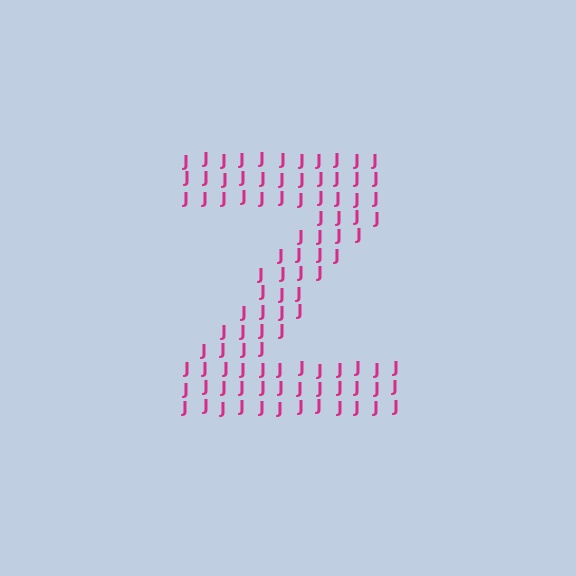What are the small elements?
The small elements are letter J's.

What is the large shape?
The large shape is the letter Z.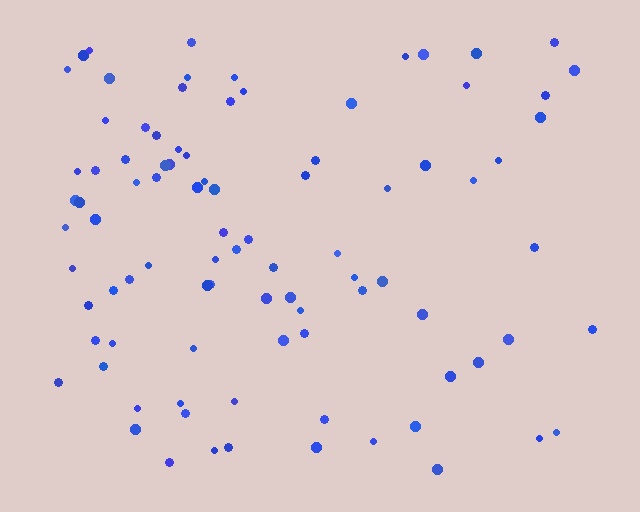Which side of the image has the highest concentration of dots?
The left.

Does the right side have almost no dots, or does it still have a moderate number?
Still a moderate number, just noticeably fewer than the left.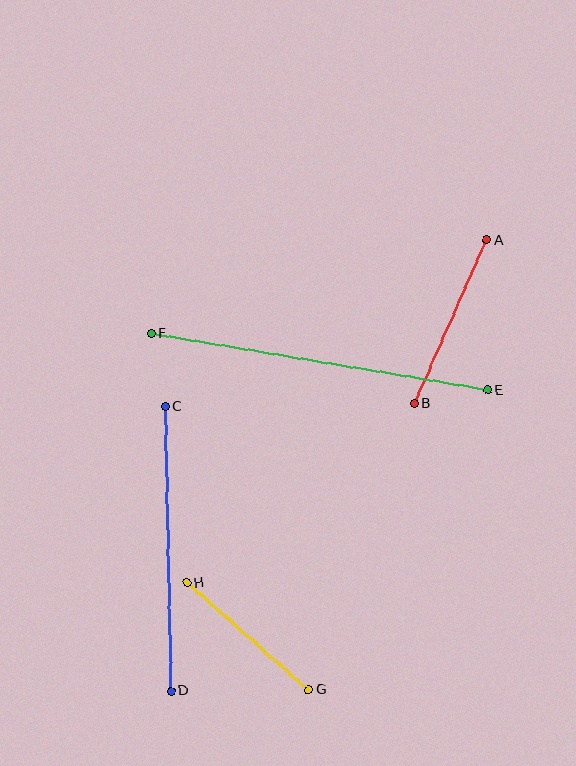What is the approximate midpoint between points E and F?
The midpoint is at approximately (319, 362) pixels.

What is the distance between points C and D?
The distance is approximately 285 pixels.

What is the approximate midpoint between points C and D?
The midpoint is at approximately (168, 549) pixels.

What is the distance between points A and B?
The distance is approximately 179 pixels.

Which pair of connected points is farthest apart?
Points E and F are farthest apart.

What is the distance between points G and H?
The distance is approximately 162 pixels.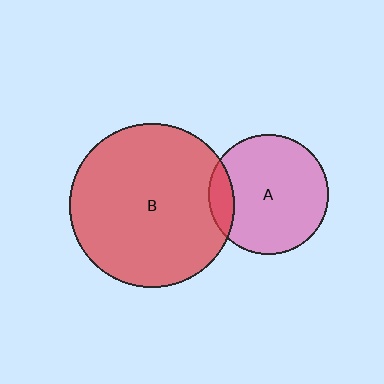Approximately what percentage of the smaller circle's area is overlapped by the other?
Approximately 10%.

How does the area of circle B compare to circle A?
Approximately 1.9 times.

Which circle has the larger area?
Circle B (red).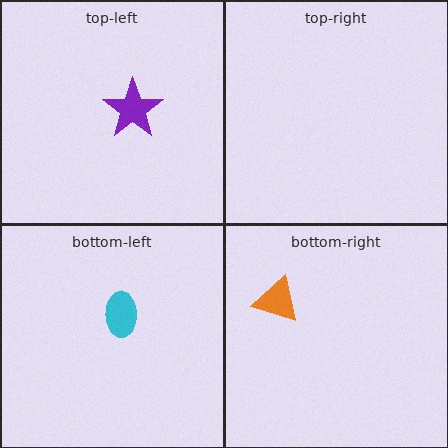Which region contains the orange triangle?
The bottom-right region.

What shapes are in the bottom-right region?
The orange triangle.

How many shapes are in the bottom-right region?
1.